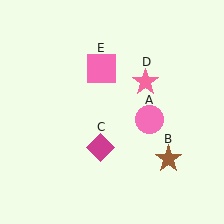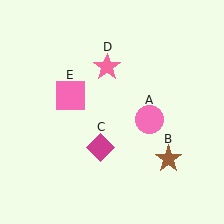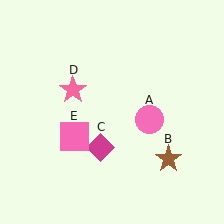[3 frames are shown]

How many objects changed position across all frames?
2 objects changed position: pink star (object D), pink square (object E).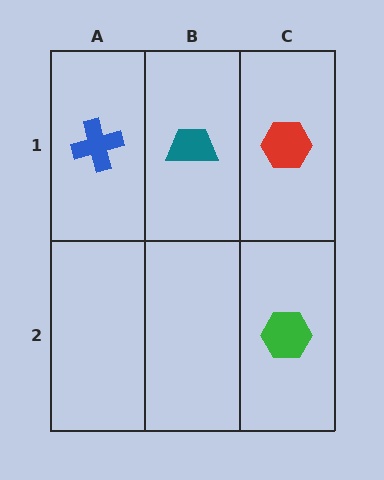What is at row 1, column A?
A blue cross.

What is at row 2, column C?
A green hexagon.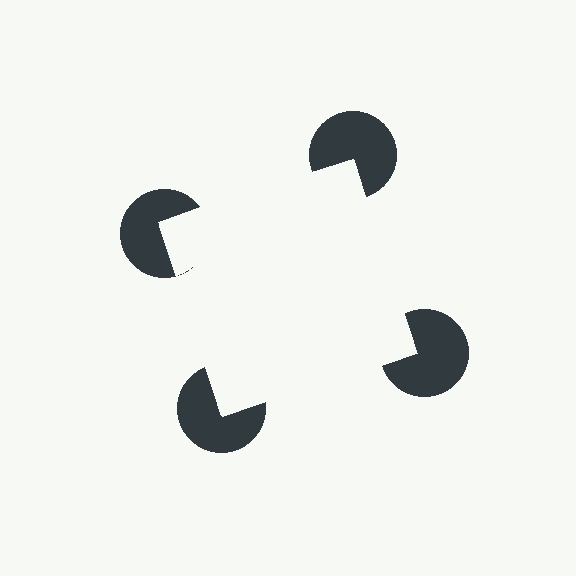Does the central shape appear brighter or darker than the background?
It typically appears slightly brighter than the background, even though no actual brightness change is drawn.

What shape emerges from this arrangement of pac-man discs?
An illusory square — its edges are inferred from the aligned wedge cuts in the pac-man discs, not physically drawn.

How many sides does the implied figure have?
4 sides.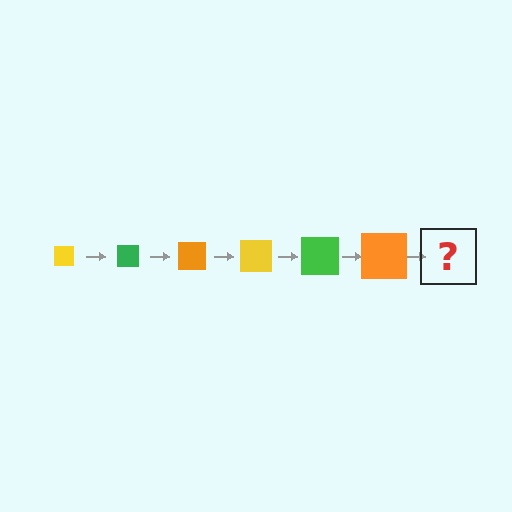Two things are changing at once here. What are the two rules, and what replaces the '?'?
The two rules are that the square grows larger each step and the color cycles through yellow, green, and orange. The '?' should be a yellow square, larger than the previous one.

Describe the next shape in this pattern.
It should be a yellow square, larger than the previous one.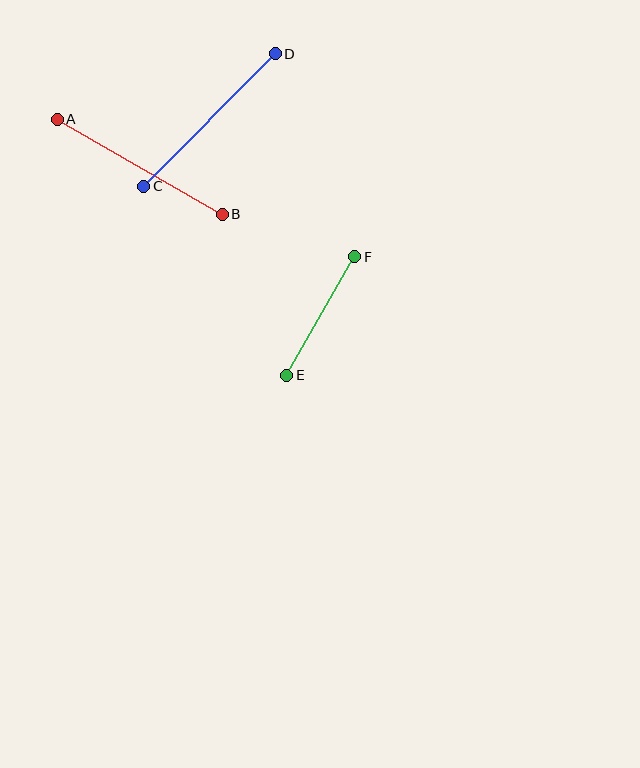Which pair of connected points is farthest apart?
Points A and B are farthest apart.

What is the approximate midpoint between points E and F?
The midpoint is at approximately (321, 316) pixels.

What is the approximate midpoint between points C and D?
The midpoint is at approximately (209, 120) pixels.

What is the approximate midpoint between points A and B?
The midpoint is at approximately (140, 167) pixels.